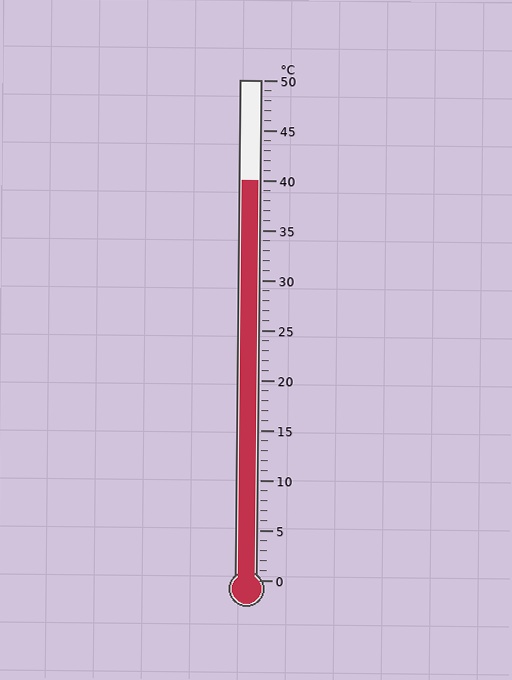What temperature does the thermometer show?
The thermometer shows approximately 40°C.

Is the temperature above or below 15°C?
The temperature is above 15°C.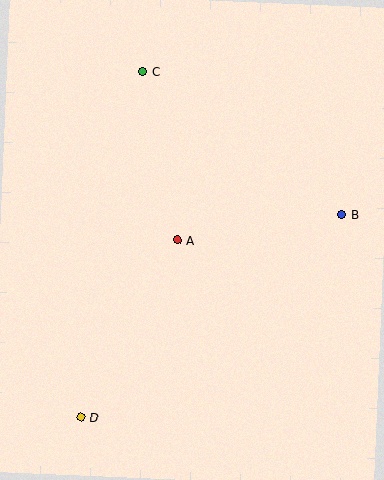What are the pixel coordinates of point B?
Point B is at (342, 214).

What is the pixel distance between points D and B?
The distance between D and B is 331 pixels.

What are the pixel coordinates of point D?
Point D is at (81, 417).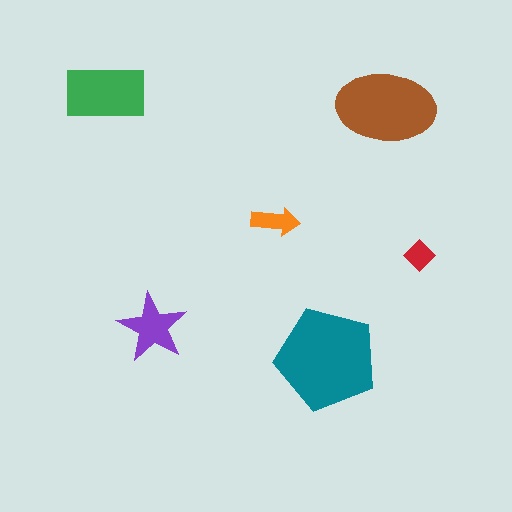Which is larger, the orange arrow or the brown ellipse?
The brown ellipse.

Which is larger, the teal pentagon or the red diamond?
The teal pentagon.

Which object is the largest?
The teal pentagon.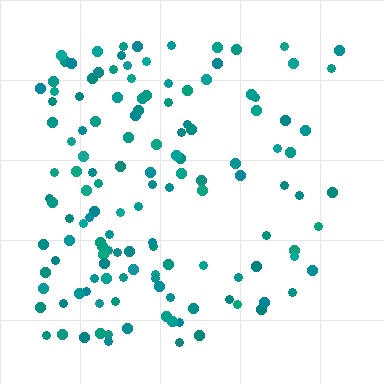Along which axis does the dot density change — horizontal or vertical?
Horizontal.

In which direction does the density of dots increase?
From right to left, with the left side densest.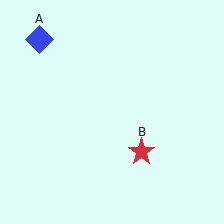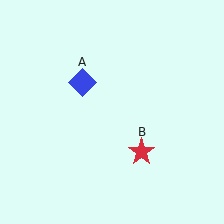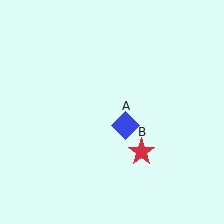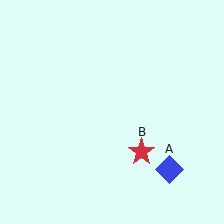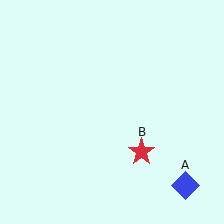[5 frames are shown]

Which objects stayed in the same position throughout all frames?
Red star (object B) remained stationary.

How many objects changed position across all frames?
1 object changed position: blue diamond (object A).